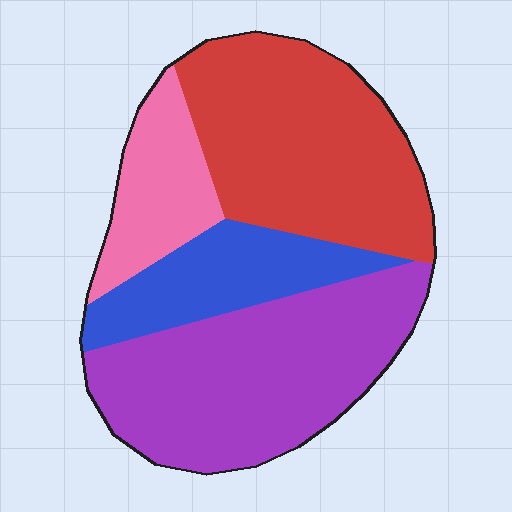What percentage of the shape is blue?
Blue covers about 15% of the shape.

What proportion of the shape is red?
Red takes up about one third (1/3) of the shape.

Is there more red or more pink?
Red.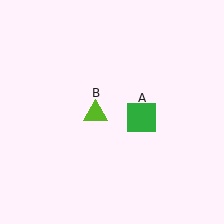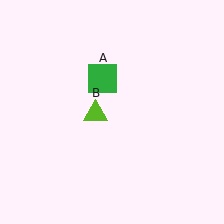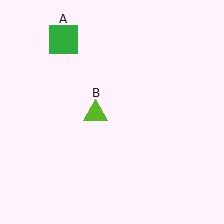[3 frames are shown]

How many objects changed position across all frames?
1 object changed position: green square (object A).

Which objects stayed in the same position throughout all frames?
Lime triangle (object B) remained stationary.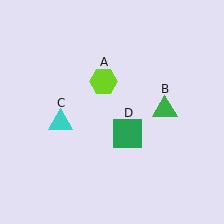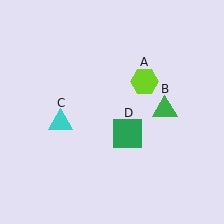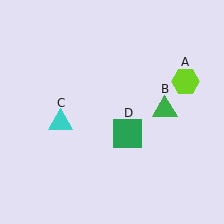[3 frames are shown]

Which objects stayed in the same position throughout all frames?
Green triangle (object B) and cyan triangle (object C) and green square (object D) remained stationary.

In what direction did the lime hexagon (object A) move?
The lime hexagon (object A) moved right.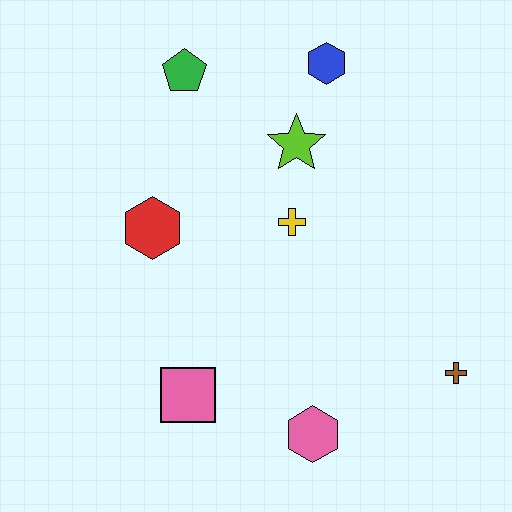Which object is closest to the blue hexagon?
The lime star is closest to the blue hexagon.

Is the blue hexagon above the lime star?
Yes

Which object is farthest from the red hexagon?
The brown cross is farthest from the red hexagon.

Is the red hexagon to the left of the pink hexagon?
Yes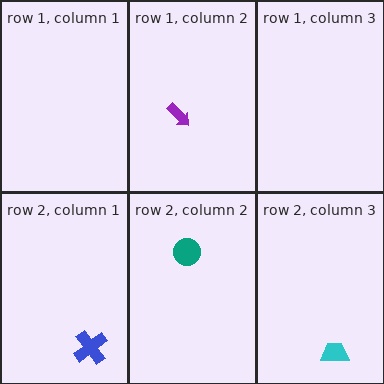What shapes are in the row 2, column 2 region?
The teal circle.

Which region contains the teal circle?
The row 2, column 2 region.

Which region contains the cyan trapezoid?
The row 2, column 3 region.